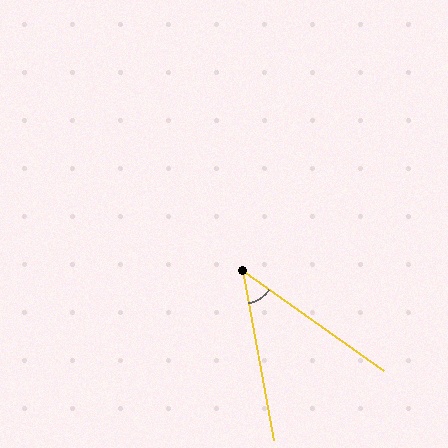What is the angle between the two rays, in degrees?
Approximately 44 degrees.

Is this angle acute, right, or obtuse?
It is acute.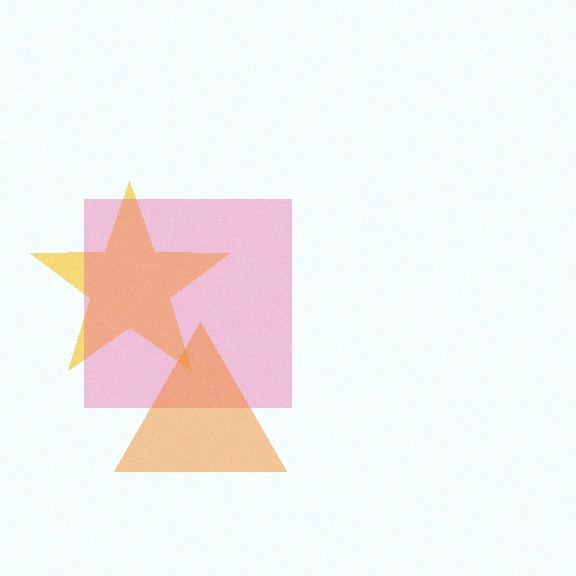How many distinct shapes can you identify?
There are 3 distinct shapes: a yellow star, a pink square, an orange triangle.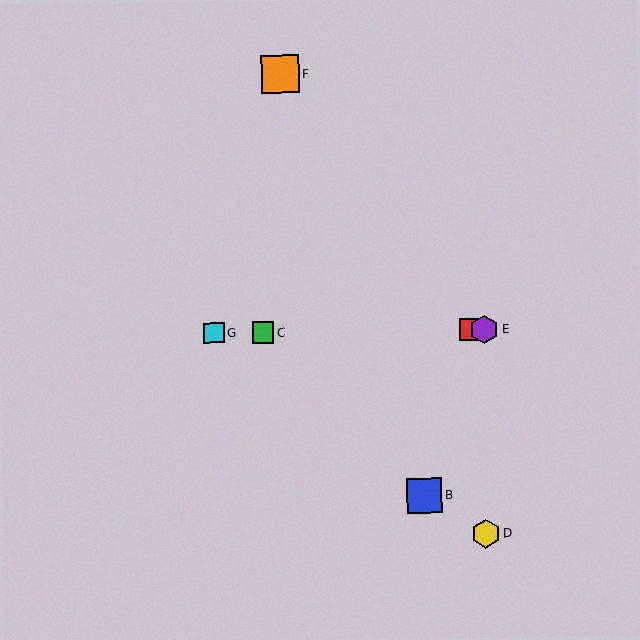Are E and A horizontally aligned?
Yes, both are at y≈329.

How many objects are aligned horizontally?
4 objects (A, C, E, G) are aligned horizontally.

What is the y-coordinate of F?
Object F is at y≈74.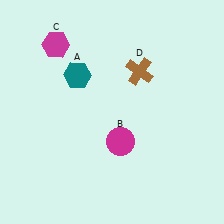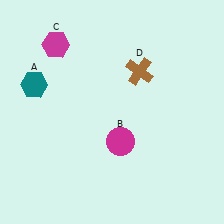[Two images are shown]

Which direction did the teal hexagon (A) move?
The teal hexagon (A) moved left.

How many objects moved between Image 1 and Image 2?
1 object moved between the two images.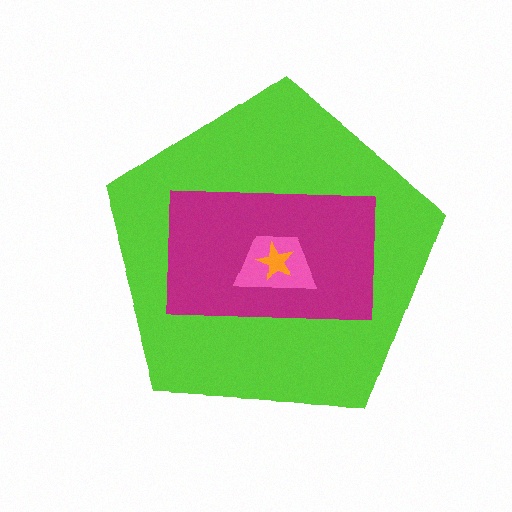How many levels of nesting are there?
4.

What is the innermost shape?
The orange star.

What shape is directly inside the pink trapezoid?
The orange star.